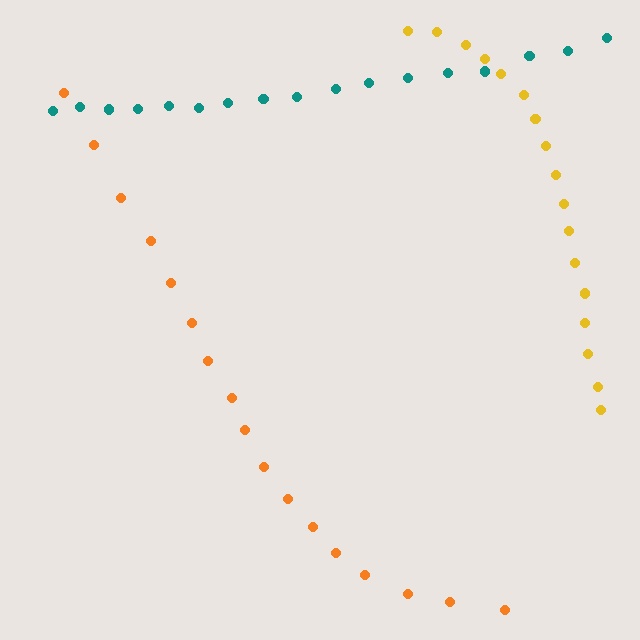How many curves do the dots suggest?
There are 3 distinct paths.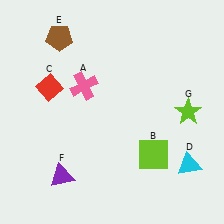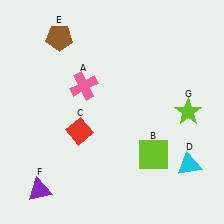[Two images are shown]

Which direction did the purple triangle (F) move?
The purple triangle (F) moved left.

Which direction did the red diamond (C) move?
The red diamond (C) moved down.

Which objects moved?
The objects that moved are: the red diamond (C), the purple triangle (F).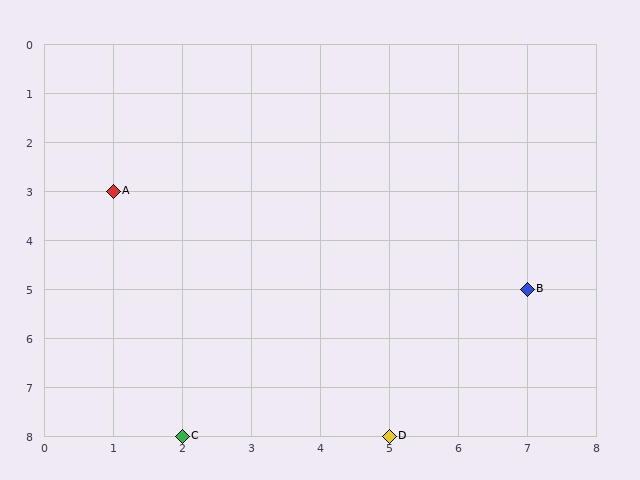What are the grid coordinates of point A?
Point A is at grid coordinates (1, 3).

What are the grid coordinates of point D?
Point D is at grid coordinates (5, 8).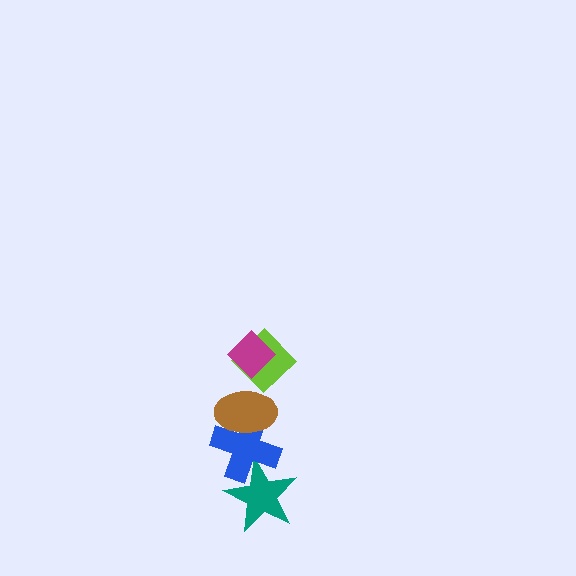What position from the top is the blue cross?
The blue cross is 4th from the top.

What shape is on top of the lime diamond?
The magenta diamond is on top of the lime diamond.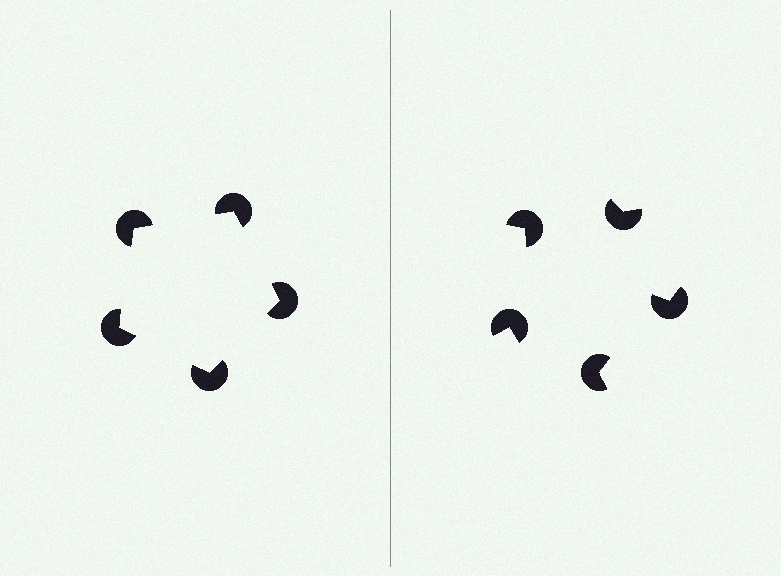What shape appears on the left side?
An illusory pentagon.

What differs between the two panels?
The pac-man discs are positioned identically on both sides; only the wedge orientations differ. On the left they align to a pentagon; on the right they are misaligned.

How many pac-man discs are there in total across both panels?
10 — 5 on each side.